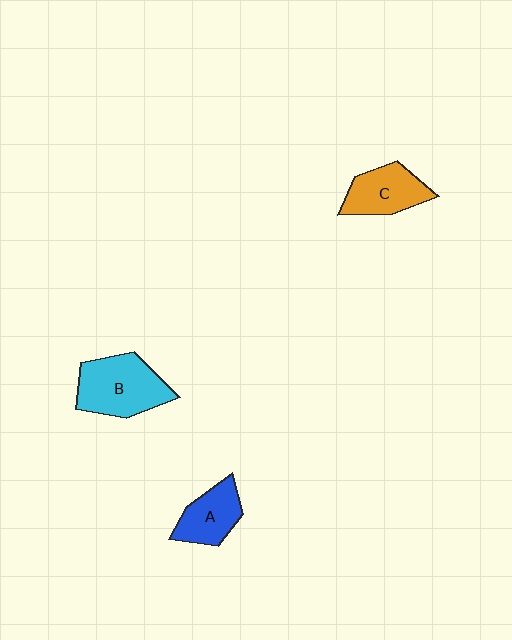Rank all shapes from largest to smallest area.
From largest to smallest: B (cyan), C (orange), A (blue).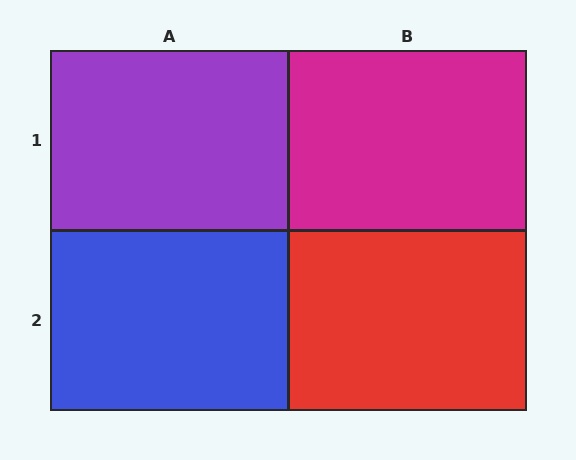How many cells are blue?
1 cell is blue.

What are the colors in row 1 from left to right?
Purple, magenta.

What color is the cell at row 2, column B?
Red.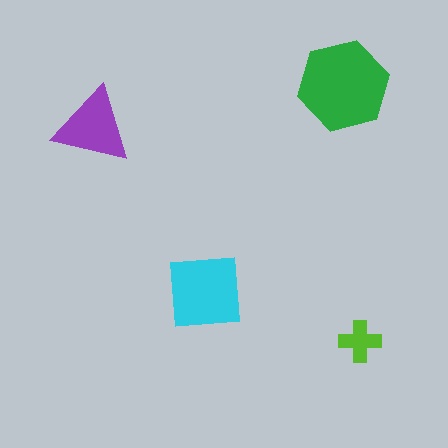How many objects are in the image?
There are 4 objects in the image.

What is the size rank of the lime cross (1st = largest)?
4th.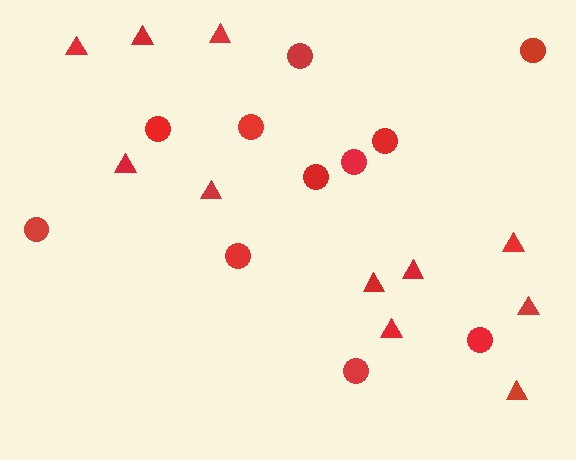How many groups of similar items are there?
There are 2 groups: one group of triangles (11) and one group of circles (11).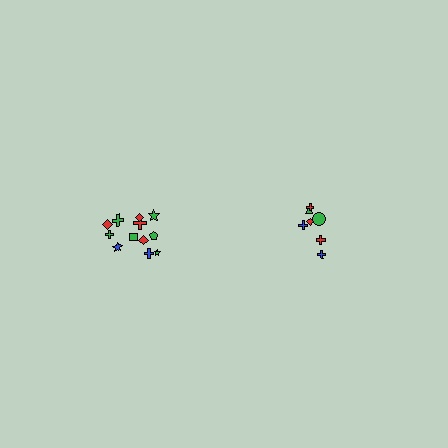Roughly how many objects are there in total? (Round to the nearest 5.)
Roughly 20 objects in total.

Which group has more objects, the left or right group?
The left group.